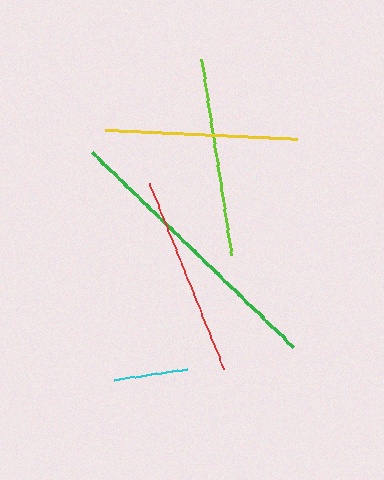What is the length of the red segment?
The red segment is approximately 201 pixels long.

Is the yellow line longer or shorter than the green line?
The green line is longer than the yellow line.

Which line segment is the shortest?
The cyan line is the shortest at approximately 74 pixels.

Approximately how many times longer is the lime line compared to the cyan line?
The lime line is approximately 2.7 times the length of the cyan line.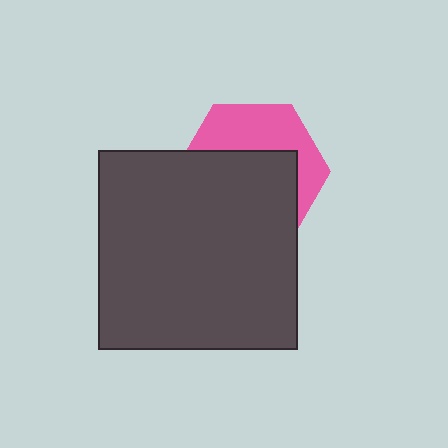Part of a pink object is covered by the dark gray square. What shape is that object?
It is a hexagon.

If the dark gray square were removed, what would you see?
You would see the complete pink hexagon.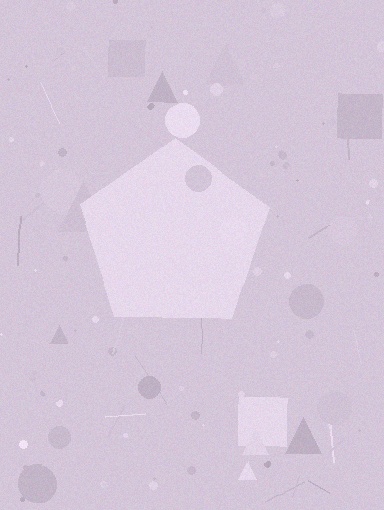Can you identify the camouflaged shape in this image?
The camouflaged shape is a pentagon.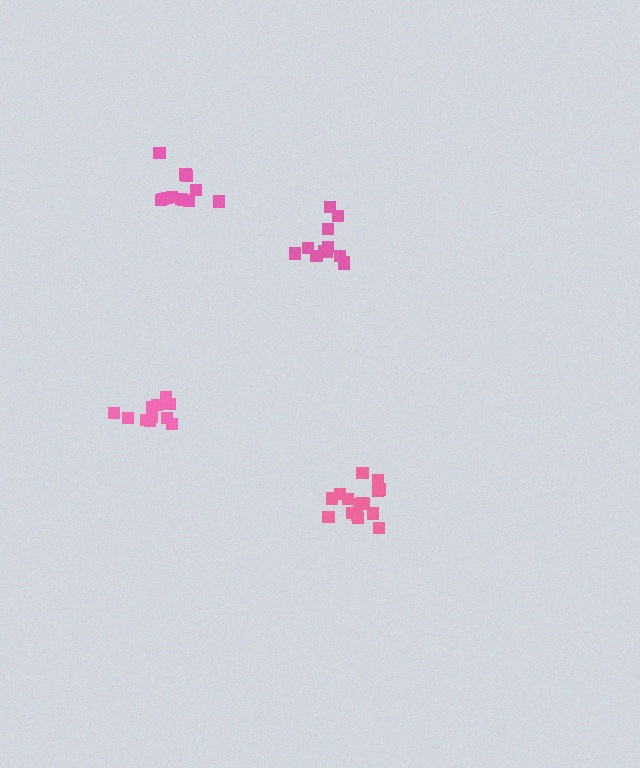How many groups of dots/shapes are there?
There are 4 groups.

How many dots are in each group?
Group 1: 12 dots, Group 2: 16 dots, Group 3: 11 dots, Group 4: 12 dots (51 total).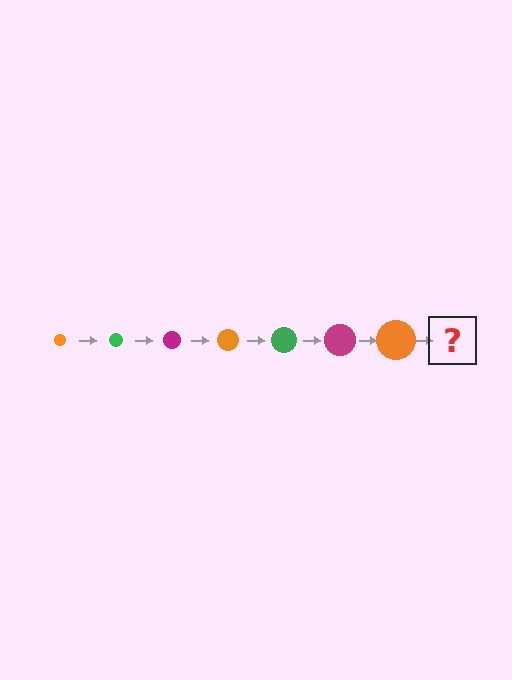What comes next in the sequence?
The next element should be a green circle, larger than the previous one.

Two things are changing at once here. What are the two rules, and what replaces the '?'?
The two rules are that the circle grows larger each step and the color cycles through orange, green, and magenta. The '?' should be a green circle, larger than the previous one.